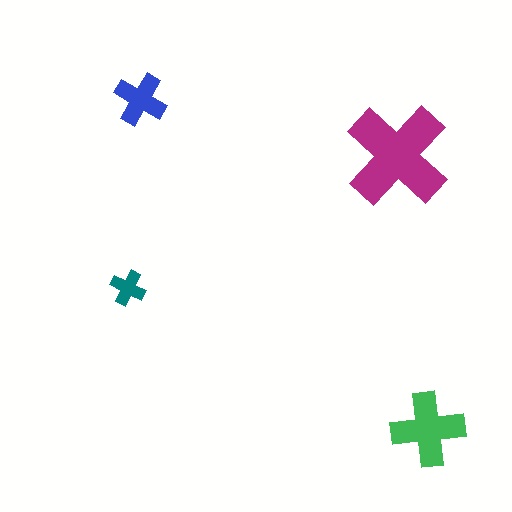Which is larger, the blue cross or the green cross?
The green one.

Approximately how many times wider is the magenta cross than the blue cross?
About 2 times wider.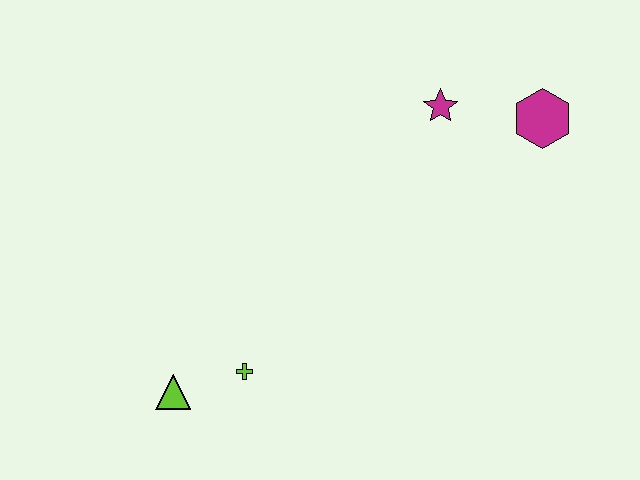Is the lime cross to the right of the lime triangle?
Yes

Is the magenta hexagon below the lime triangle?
No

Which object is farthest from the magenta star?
The lime triangle is farthest from the magenta star.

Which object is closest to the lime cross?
The lime triangle is closest to the lime cross.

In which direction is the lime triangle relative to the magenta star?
The lime triangle is below the magenta star.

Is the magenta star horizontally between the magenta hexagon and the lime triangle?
Yes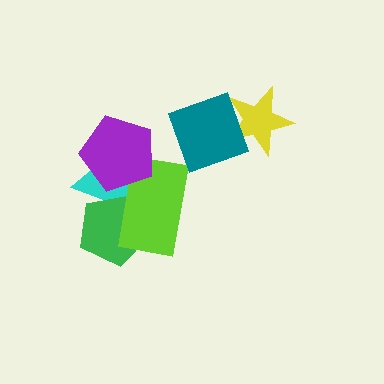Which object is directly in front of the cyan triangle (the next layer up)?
The green pentagon is directly in front of the cyan triangle.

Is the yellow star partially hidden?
Yes, it is partially covered by another shape.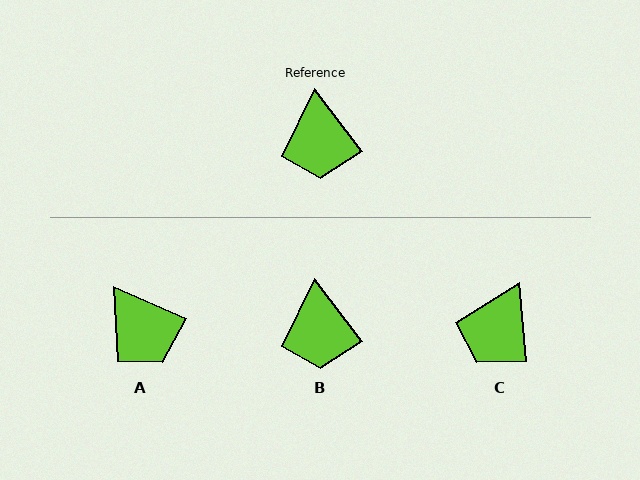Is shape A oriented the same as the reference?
No, it is off by about 29 degrees.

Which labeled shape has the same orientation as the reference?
B.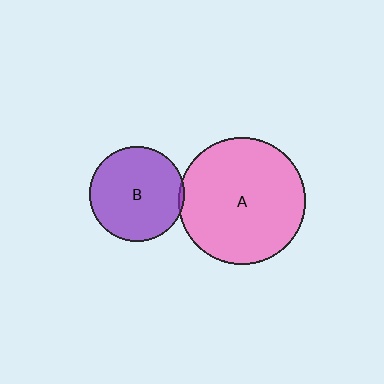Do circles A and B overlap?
Yes.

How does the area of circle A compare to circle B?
Approximately 1.8 times.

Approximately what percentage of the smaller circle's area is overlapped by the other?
Approximately 5%.